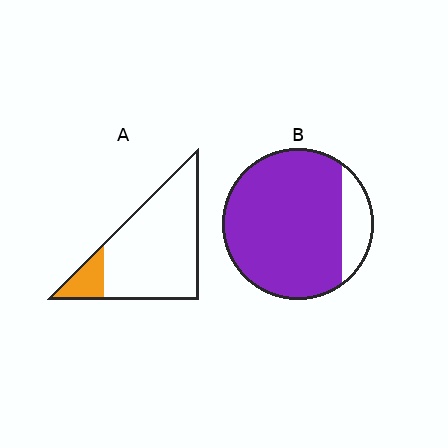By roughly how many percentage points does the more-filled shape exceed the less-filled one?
By roughly 70 percentage points (B over A).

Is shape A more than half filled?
No.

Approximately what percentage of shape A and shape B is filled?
A is approximately 15% and B is approximately 85%.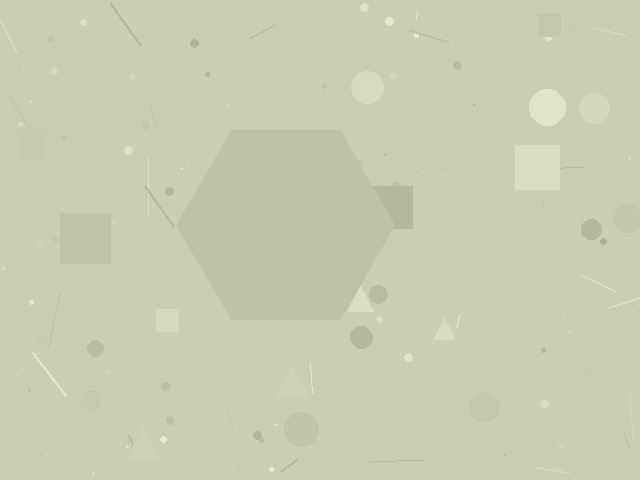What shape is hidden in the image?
A hexagon is hidden in the image.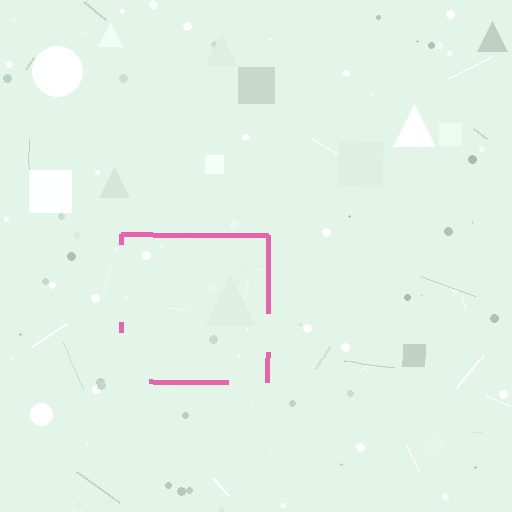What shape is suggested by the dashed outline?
The dashed outline suggests a square.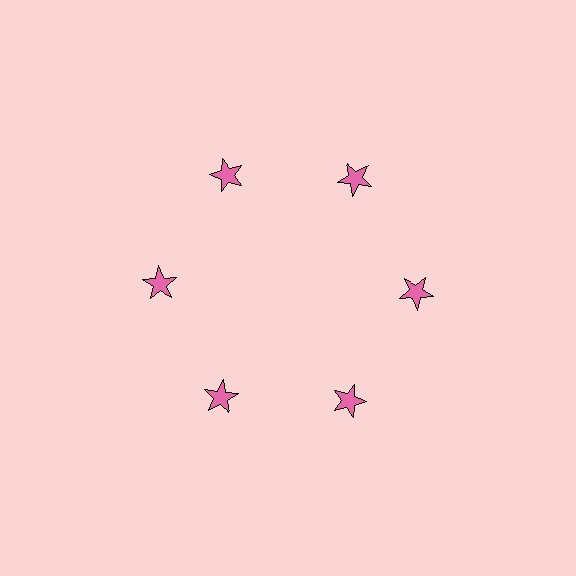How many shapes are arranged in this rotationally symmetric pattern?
There are 6 shapes, arranged in 6 groups of 1.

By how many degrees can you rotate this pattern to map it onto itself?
The pattern maps onto itself every 60 degrees of rotation.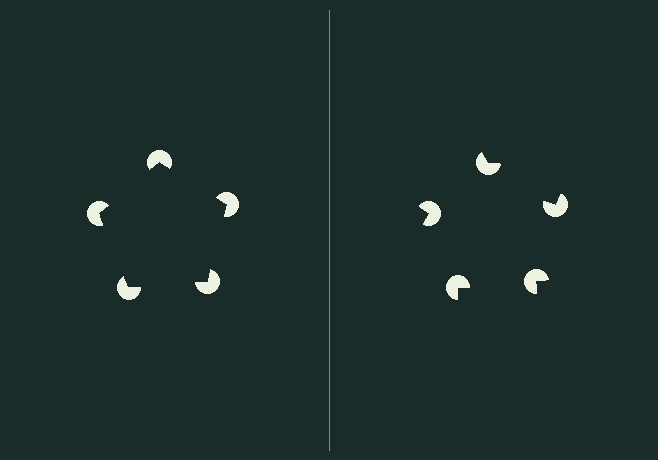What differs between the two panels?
The pac-man discs are positioned identically on both sides; only the wedge orientations differ. On the left they align to a pentagon; on the right they are misaligned.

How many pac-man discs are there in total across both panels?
10 — 5 on each side.